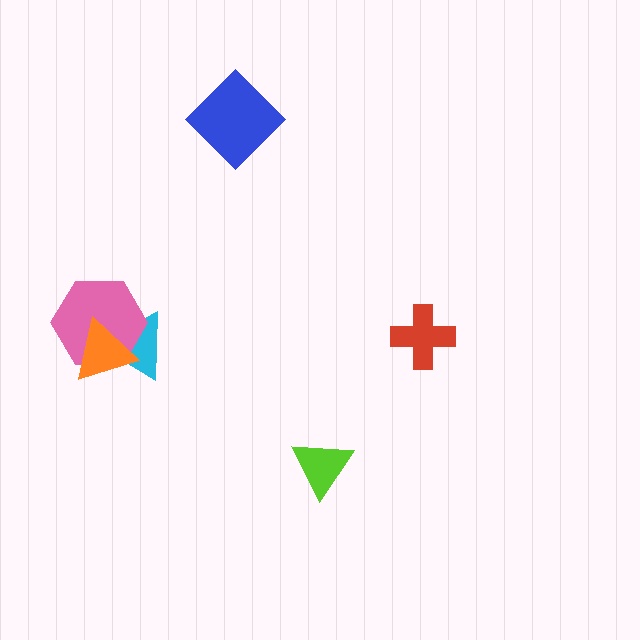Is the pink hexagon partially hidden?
Yes, it is partially covered by another shape.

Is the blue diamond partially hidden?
No, no other shape covers it.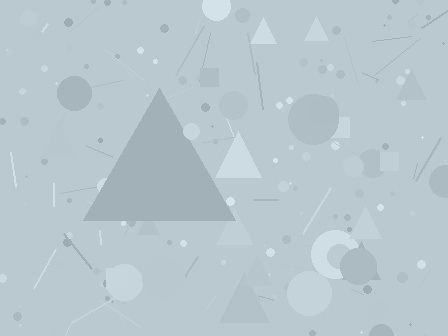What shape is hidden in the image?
A triangle is hidden in the image.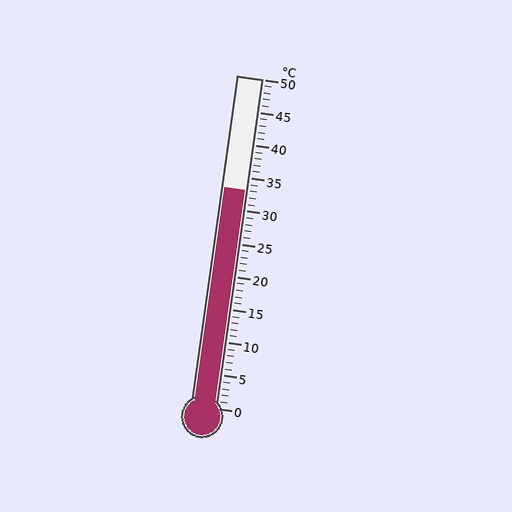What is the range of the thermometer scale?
The thermometer scale ranges from 0°C to 50°C.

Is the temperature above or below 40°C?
The temperature is below 40°C.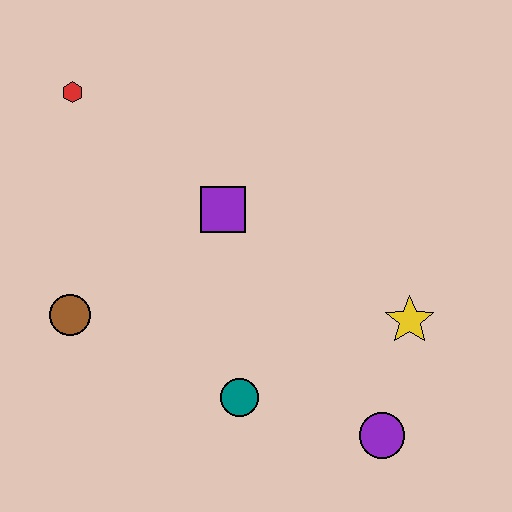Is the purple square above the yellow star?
Yes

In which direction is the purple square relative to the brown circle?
The purple square is to the right of the brown circle.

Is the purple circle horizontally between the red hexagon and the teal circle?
No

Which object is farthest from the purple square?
The purple circle is farthest from the purple square.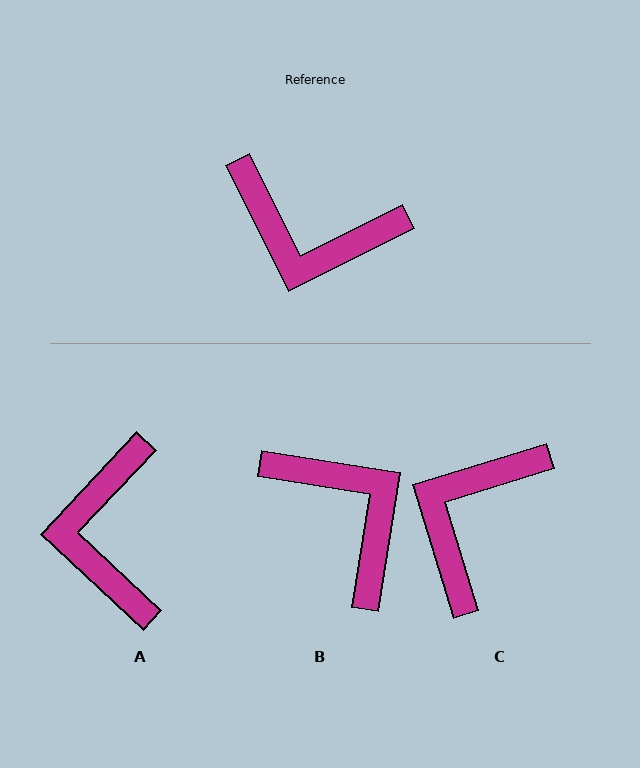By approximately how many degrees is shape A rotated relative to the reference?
Approximately 70 degrees clockwise.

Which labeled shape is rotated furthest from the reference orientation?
B, about 144 degrees away.